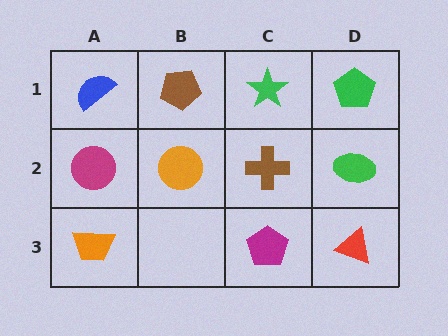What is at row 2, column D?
A green ellipse.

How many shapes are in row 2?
4 shapes.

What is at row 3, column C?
A magenta pentagon.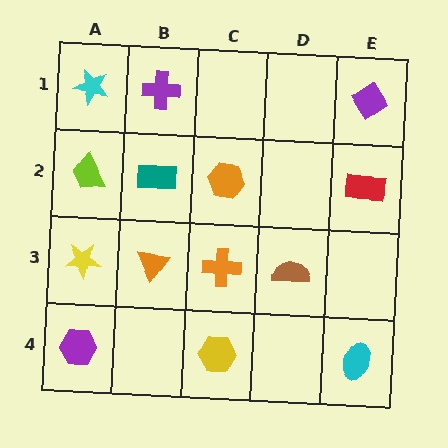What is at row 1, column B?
A purple cross.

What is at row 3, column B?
An orange triangle.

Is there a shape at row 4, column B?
No, that cell is empty.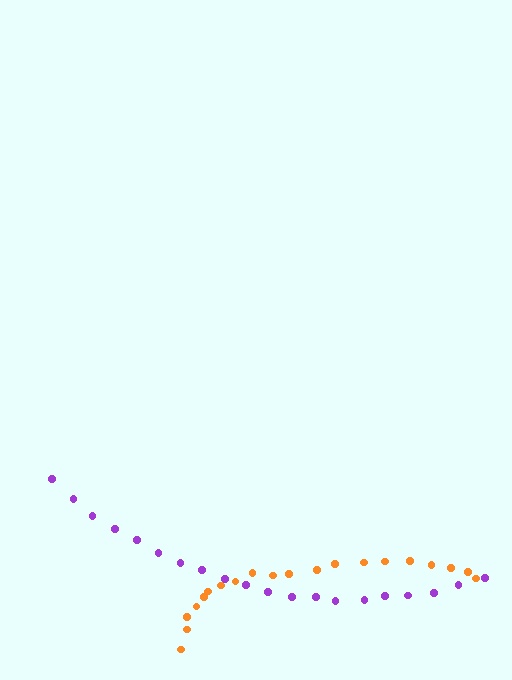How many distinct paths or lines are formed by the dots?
There are 2 distinct paths.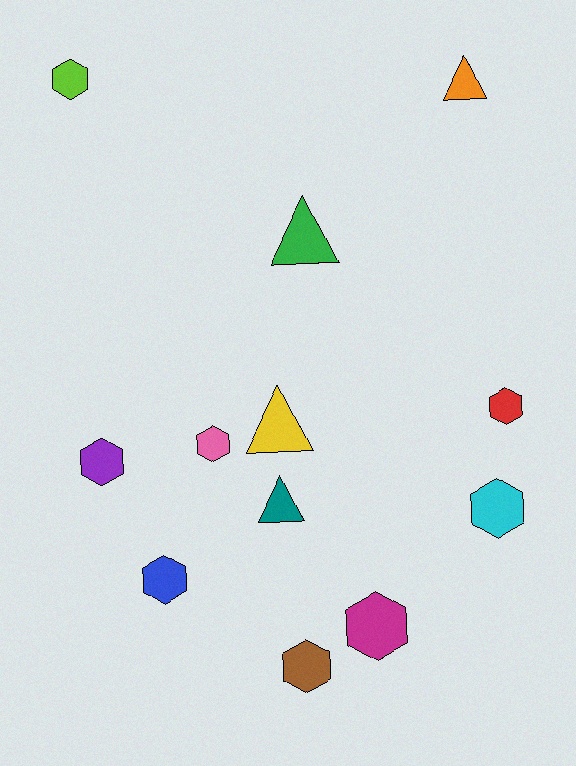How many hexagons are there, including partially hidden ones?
There are 8 hexagons.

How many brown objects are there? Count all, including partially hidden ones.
There is 1 brown object.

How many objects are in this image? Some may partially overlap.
There are 12 objects.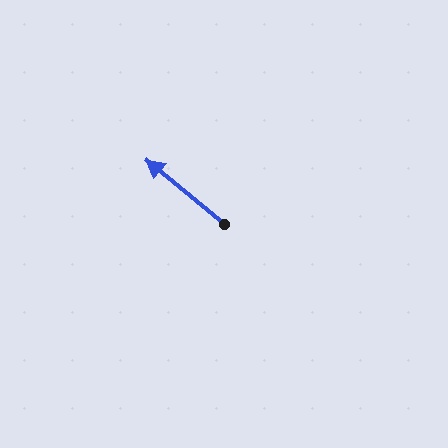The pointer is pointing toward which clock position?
Roughly 10 o'clock.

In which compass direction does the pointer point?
Northwest.